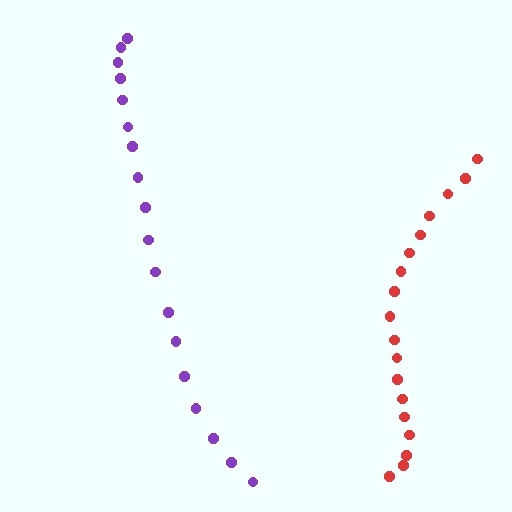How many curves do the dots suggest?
There are 2 distinct paths.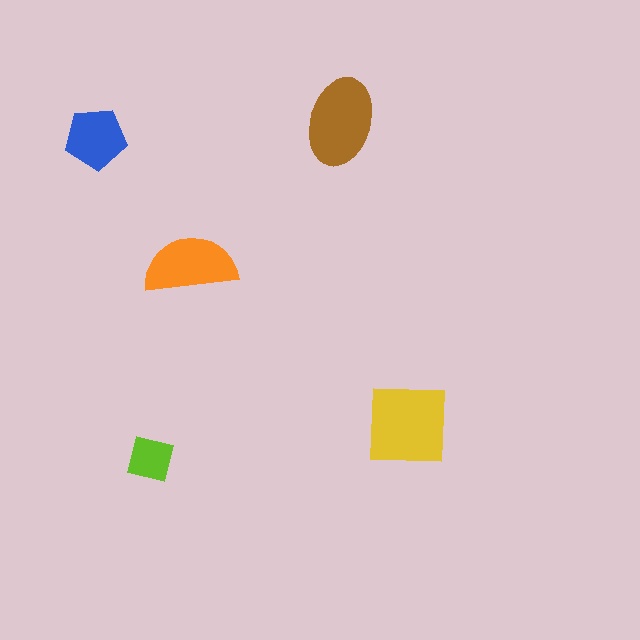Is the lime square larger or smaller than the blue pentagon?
Smaller.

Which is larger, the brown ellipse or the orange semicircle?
The brown ellipse.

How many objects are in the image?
There are 5 objects in the image.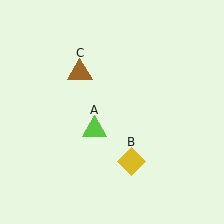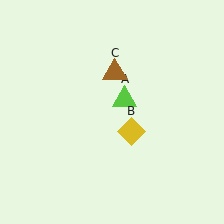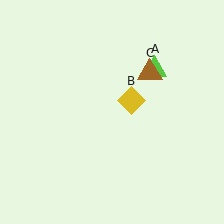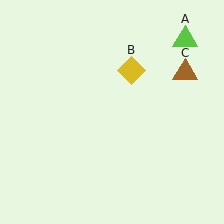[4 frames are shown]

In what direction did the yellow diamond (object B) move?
The yellow diamond (object B) moved up.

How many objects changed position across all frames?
3 objects changed position: lime triangle (object A), yellow diamond (object B), brown triangle (object C).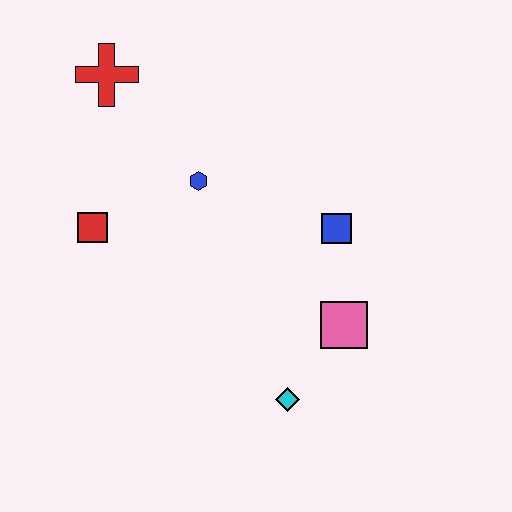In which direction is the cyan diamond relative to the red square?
The cyan diamond is to the right of the red square.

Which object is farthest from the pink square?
The red cross is farthest from the pink square.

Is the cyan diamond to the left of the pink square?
Yes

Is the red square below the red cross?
Yes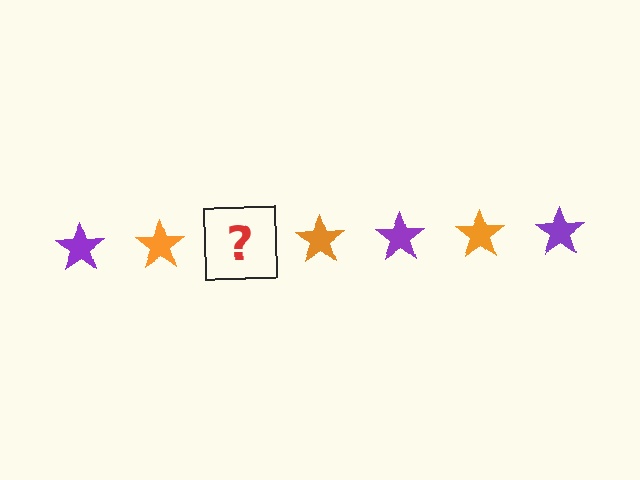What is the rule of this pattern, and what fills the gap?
The rule is that the pattern cycles through purple, orange stars. The gap should be filled with a purple star.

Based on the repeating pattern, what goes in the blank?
The blank should be a purple star.